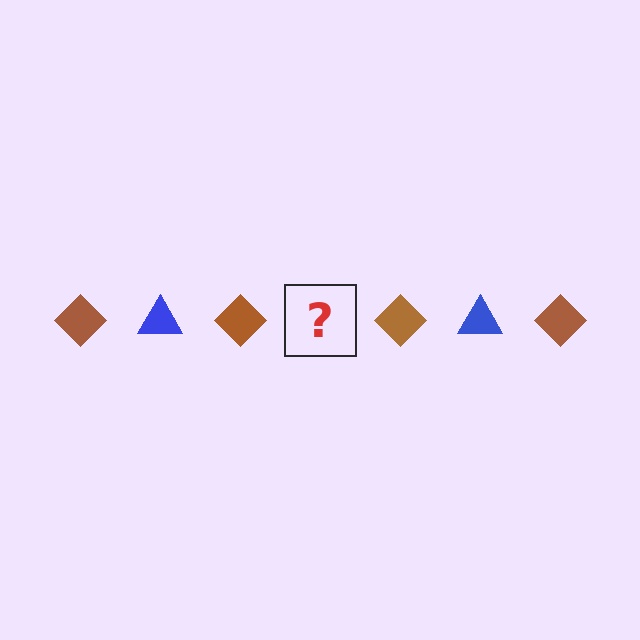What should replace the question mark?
The question mark should be replaced with a blue triangle.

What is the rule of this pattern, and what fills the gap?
The rule is that the pattern alternates between brown diamond and blue triangle. The gap should be filled with a blue triangle.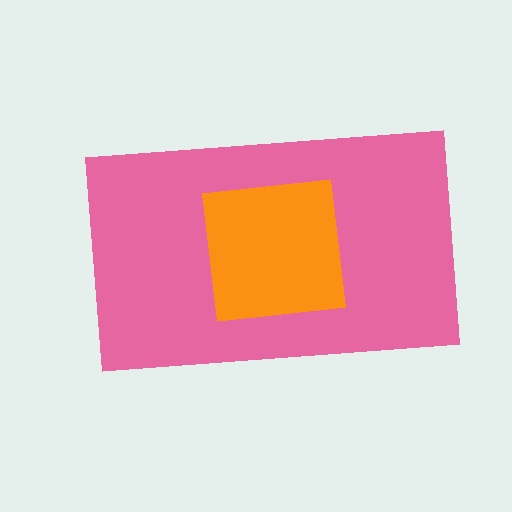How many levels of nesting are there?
2.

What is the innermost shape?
The orange square.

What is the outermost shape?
The pink rectangle.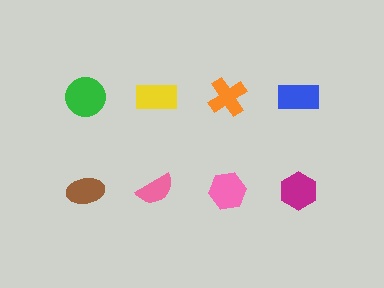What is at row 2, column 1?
A brown ellipse.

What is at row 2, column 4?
A magenta hexagon.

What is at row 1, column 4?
A blue rectangle.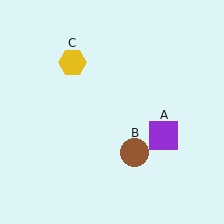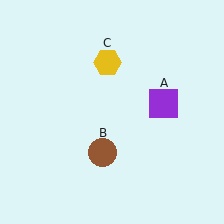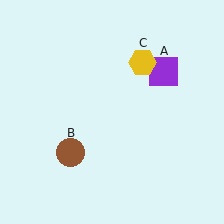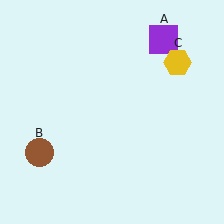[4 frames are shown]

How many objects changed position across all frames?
3 objects changed position: purple square (object A), brown circle (object B), yellow hexagon (object C).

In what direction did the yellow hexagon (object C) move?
The yellow hexagon (object C) moved right.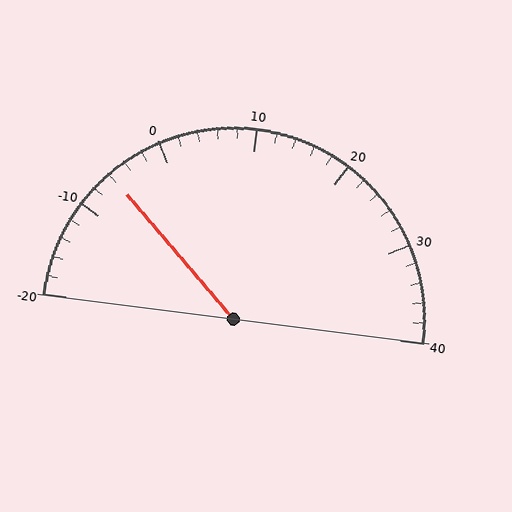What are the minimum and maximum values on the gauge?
The gauge ranges from -20 to 40.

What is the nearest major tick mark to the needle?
The nearest major tick mark is -10.